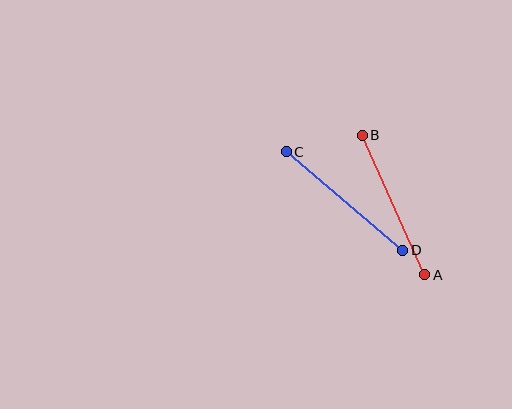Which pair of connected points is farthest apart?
Points A and B are farthest apart.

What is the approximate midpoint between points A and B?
The midpoint is at approximately (393, 205) pixels.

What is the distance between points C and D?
The distance is approximately 153 pixels.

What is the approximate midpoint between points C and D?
The midpoint is at approximately (345, 201) pixels.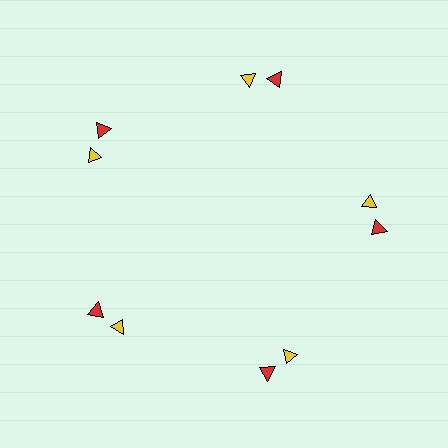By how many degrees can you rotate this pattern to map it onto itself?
The pattern maps onto itself every 72 degrees of rotation.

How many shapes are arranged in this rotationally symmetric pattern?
There are 10 shapes, arranged in 5 groups of 2.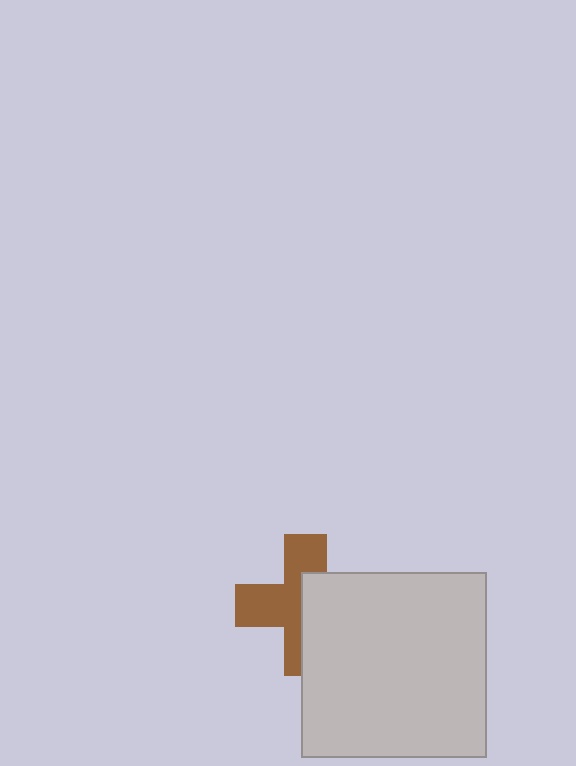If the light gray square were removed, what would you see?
You would see the complete brown cross.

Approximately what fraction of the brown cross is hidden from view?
Roughly 46% of the brown cross is hidden behind the light gray square.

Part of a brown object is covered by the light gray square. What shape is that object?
It is a cross.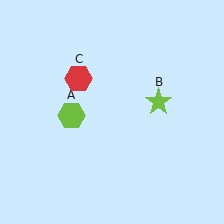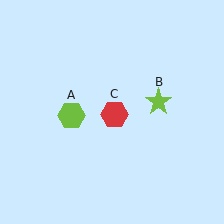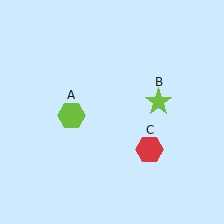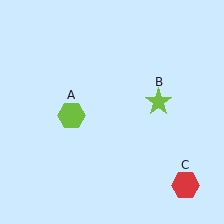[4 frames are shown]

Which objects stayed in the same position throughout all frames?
Lime hexagon (object A) and lime star (object B) remained stationary.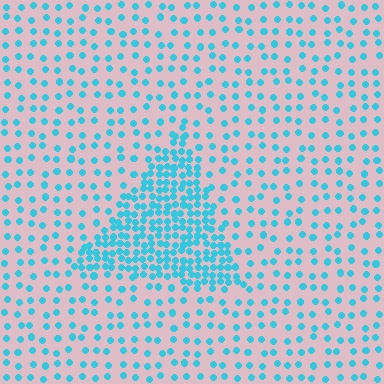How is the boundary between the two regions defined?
The boundary is defined by a change in element density (approximately 2.7x ratio). All elements are the same color, size, and shape.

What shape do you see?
I see a triangle.